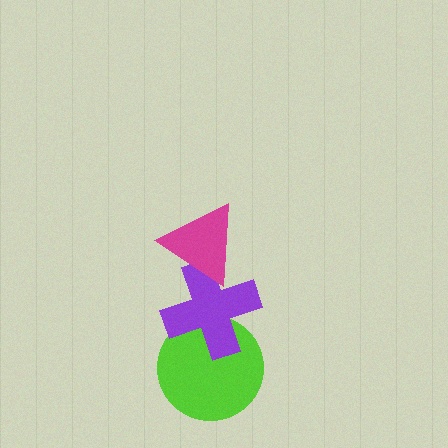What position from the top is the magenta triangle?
The magenta triangle is 1st from the top.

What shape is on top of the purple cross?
The magenta triangle is on top of the purple cross.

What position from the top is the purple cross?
The purple cross is 2nd from the top.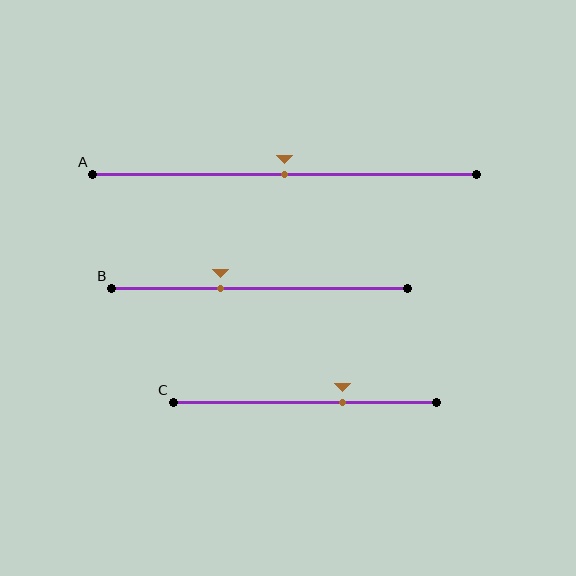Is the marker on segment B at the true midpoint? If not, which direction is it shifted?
No, the marker on segment B is shifted to the left by about 13% of the segment length.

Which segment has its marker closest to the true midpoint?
Segment A has its marker closest to the true midpoint.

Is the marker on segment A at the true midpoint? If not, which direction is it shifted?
Yes, the marker on segment A is at the true midpoint.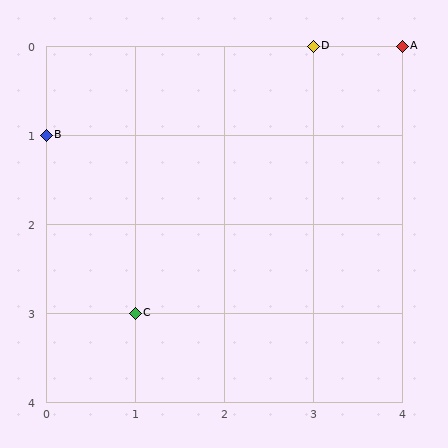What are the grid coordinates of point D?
Point D is at grid coordinates (3, 0).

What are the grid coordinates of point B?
Point B is at grid coordinates (0, 1).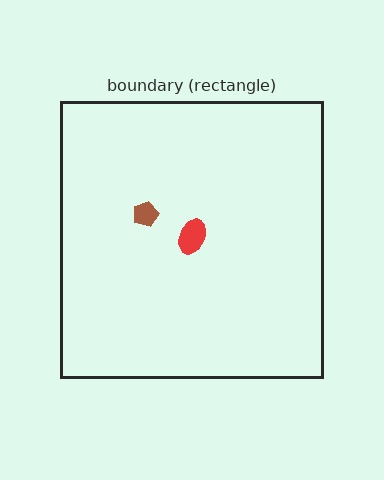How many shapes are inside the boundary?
2 inside, 0 outside.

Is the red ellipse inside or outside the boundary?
Inside.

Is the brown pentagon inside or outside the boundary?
Inside.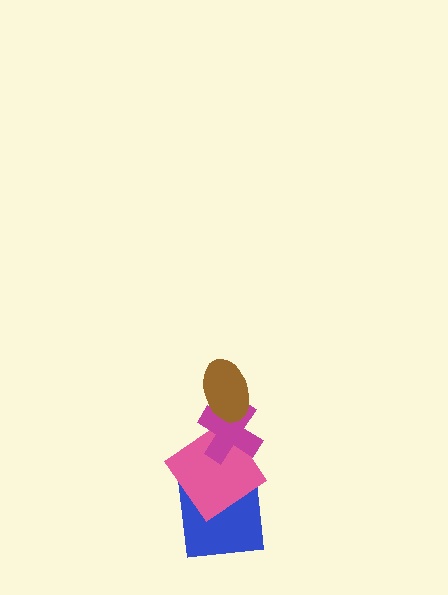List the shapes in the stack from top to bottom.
From top to bottom: the brown ellipse, the magenta cross, the pink diamond, the blue square.